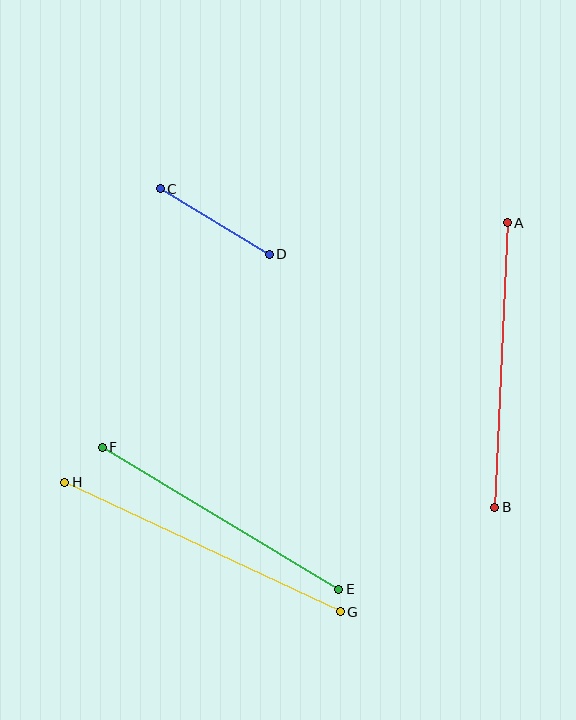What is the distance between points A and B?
The distance is approximately 285 pixels.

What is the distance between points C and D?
The distance is approximately 127 pixels.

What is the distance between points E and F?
The distance is approximately 275 pixels.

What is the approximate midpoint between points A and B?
The midpoint is at approximately (501, 365) pixels.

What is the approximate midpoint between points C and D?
The midpoint is at approximately (215, 221) pixels.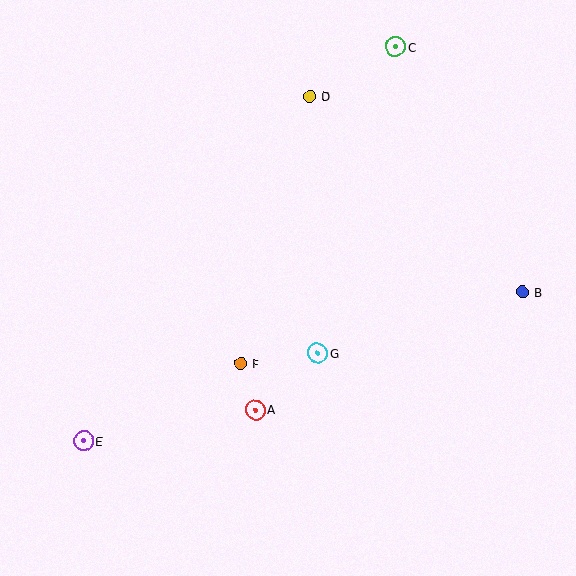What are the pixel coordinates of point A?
Point A is at (255, 410).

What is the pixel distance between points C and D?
The distance between C and D is 99 pixels.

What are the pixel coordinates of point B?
Point B is at (522, 292).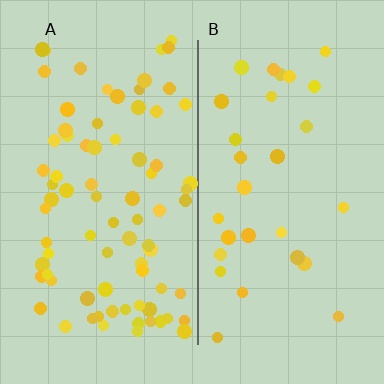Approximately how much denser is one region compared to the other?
Approximately 2.8× — region A over region B.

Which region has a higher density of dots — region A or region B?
A (the left).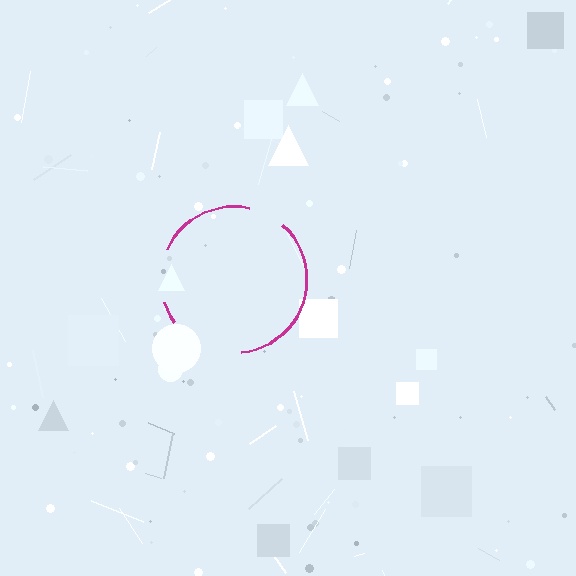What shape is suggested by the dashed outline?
The dashed outline suggests a circle.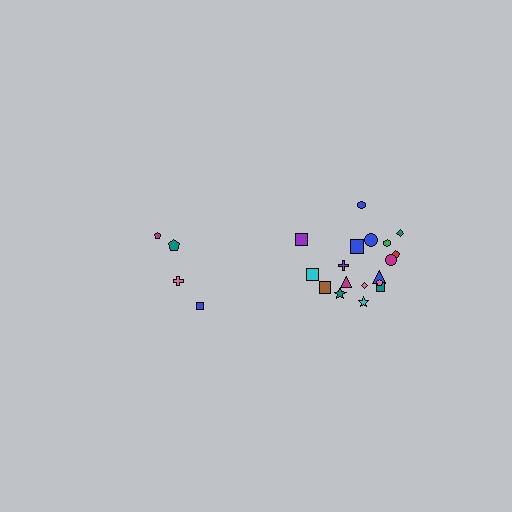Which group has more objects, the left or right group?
The right group.